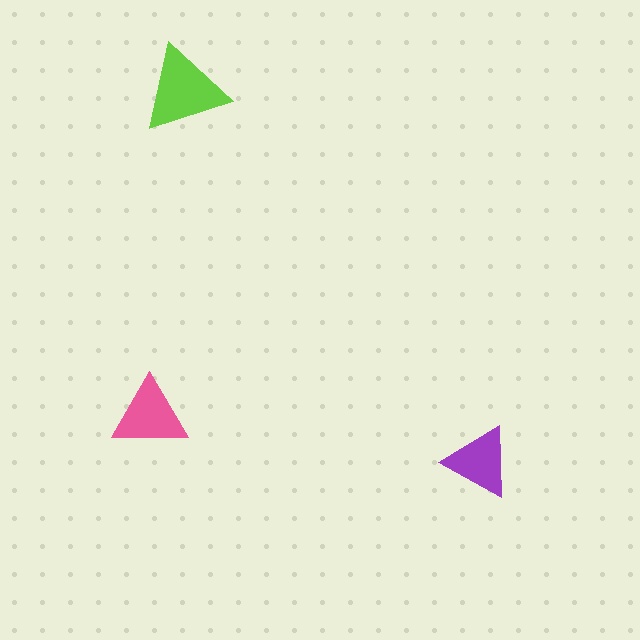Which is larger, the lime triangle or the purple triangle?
The lime one.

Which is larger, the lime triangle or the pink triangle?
The lime one.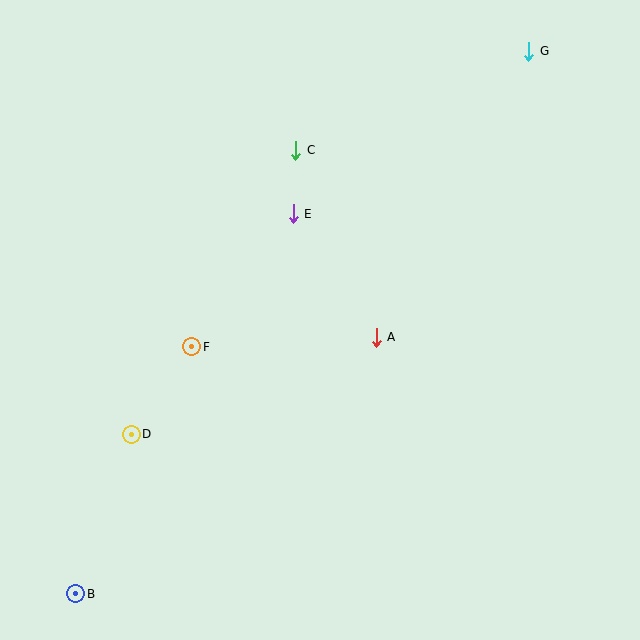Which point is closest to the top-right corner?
Point G is closest to the top-right corner.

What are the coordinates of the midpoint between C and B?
The midpoint between C and B is at (186, 372).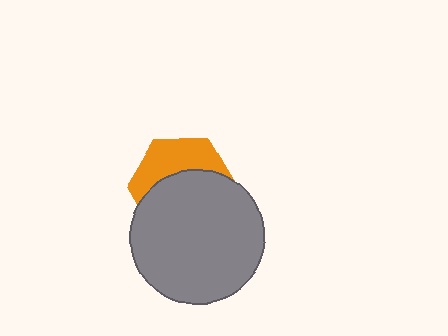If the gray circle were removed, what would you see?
You would see the complete orange hexagon.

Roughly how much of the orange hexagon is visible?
A small part of it is visible (roughly 39%).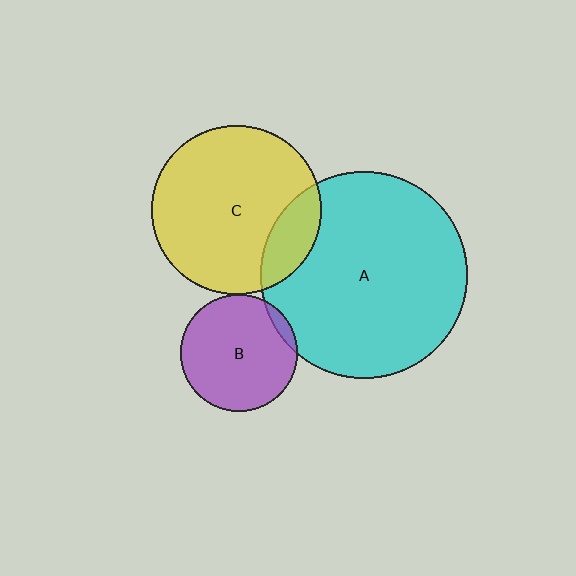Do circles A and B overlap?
Yes.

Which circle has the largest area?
Circle A (cyan).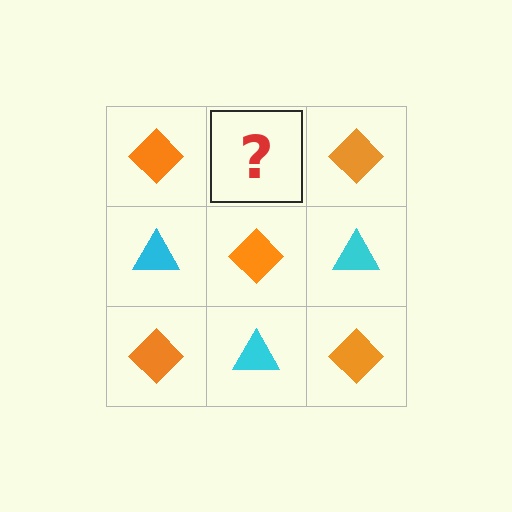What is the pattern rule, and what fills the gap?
The rule is that it alternates orange diamond and cyan triangle in a checkerboard pattern. The gap should be filled with a cyan triangle.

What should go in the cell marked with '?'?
The missing cell should contain a cyan triangle.